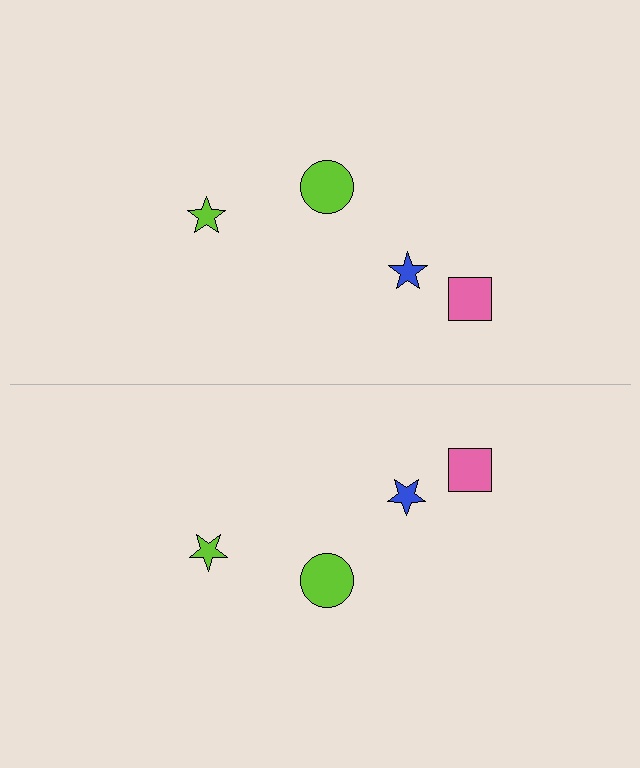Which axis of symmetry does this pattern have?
The pattern has a horizontal axis of symmetry running through the center of the image.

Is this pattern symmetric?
Yes, this pattern has bilateral (reflection) symmetry.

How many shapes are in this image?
There are 8 shapes in this image.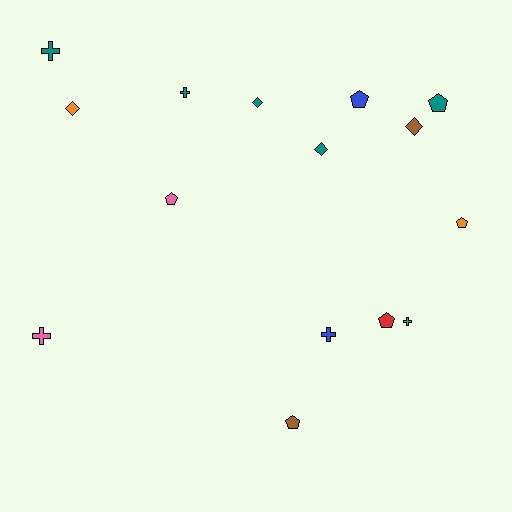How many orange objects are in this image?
There are 2 orange objects.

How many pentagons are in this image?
There are 6 pentagons.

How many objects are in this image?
There are 15 objects.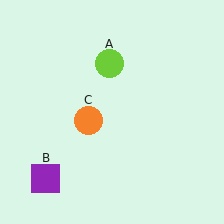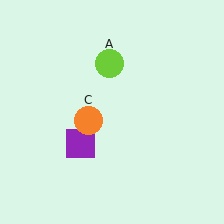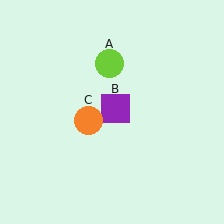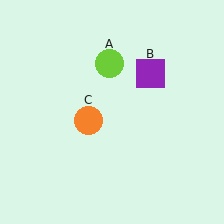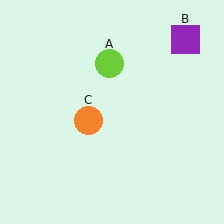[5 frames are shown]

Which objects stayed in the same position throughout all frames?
Lime circle (object A) and orange circle (object C) remained stationary.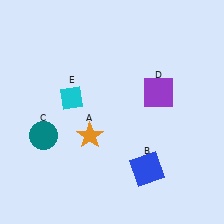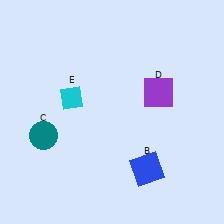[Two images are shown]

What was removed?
The orange star (A) was removed in Image 2.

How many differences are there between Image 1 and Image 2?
There is 1 difference between the two images.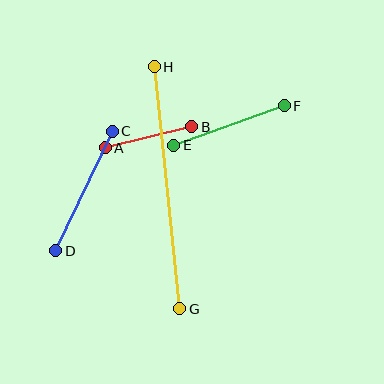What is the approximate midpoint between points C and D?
The midpoint is at approximately (84, 191) pixels.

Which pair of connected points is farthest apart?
Points G and H are farthest apart.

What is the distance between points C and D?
The distance is approximately 132 pixels.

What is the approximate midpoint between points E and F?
The midpoint is at approximately (229, 126) pixels.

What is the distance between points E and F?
The distance is approximately 117 pixels.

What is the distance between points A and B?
The distance is approximately 89 pixels.